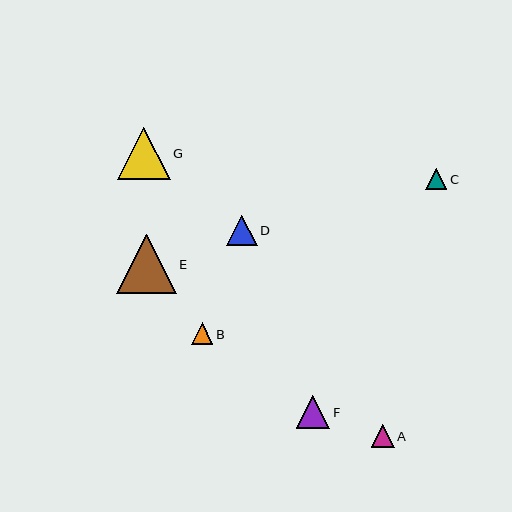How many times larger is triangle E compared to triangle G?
Triangle E is approximately 1.1 times the size of triangle G.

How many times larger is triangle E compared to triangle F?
Triangle E is approximately 1.8 times the size of triangle F.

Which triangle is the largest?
Triangle E is the largest with a size of approximately 59 pixels.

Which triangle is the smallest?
Triangle C is the smallest with a size of approximately 21 pixels.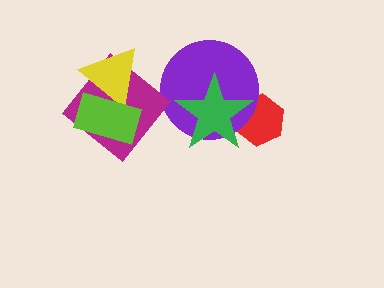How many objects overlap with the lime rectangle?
2 objects overlap with the lime rectangle.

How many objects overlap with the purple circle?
2 objects overlap with the purple circle.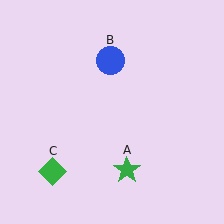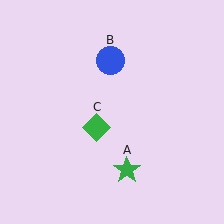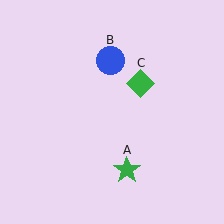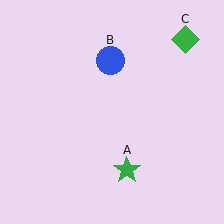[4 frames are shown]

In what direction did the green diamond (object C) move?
The green diamond (object C) moved up and to the right.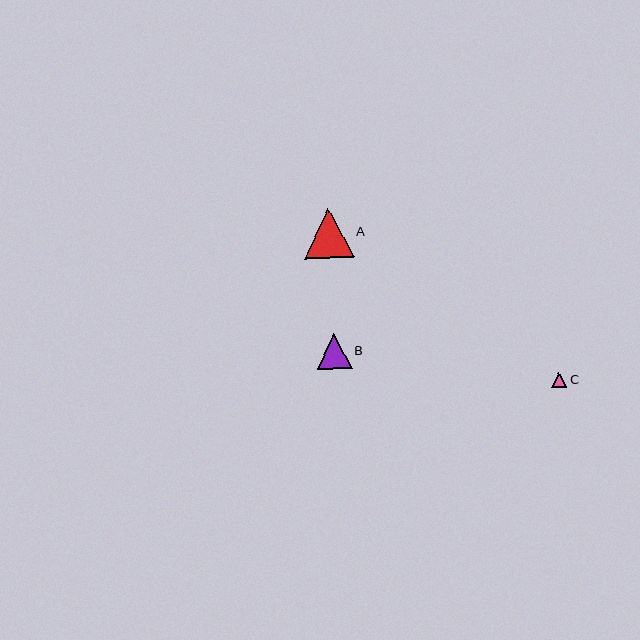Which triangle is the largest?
Triangle A is the largest with a size of approximately 49 pixels.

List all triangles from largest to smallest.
From largest to smallest: A, B, C.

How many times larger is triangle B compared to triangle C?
Triangle B is approximately 2.3 times the size of triangle C.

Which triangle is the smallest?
Triangle C is the smallest with a size of approximately 15 pixels.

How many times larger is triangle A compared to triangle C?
Triangle A is approximately 3.3 times the size of triangle C.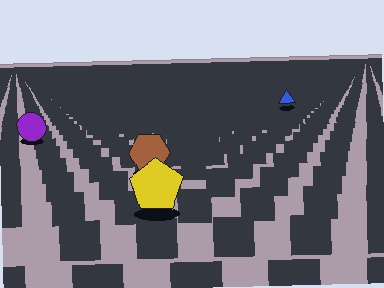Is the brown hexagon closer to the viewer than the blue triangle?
Yes. The brown hexagon is closer — you can tell from the texture gradient: the ground texture is coarser near it.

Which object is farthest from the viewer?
The blue triangle is farthest from the viewer. It appears smaller and the ground texture around it is denser.